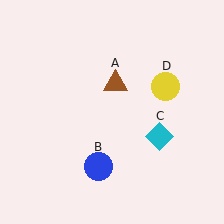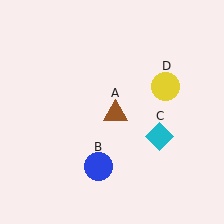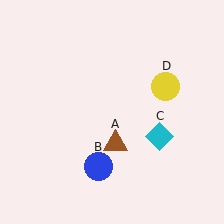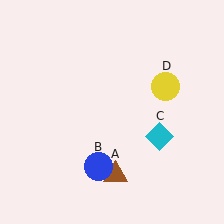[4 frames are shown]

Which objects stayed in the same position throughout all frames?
Blue circle (object B) and cyan diamond (object C) and yellow circle (object D) remained stationary.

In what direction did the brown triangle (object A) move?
The brown triangle (object A) moved down.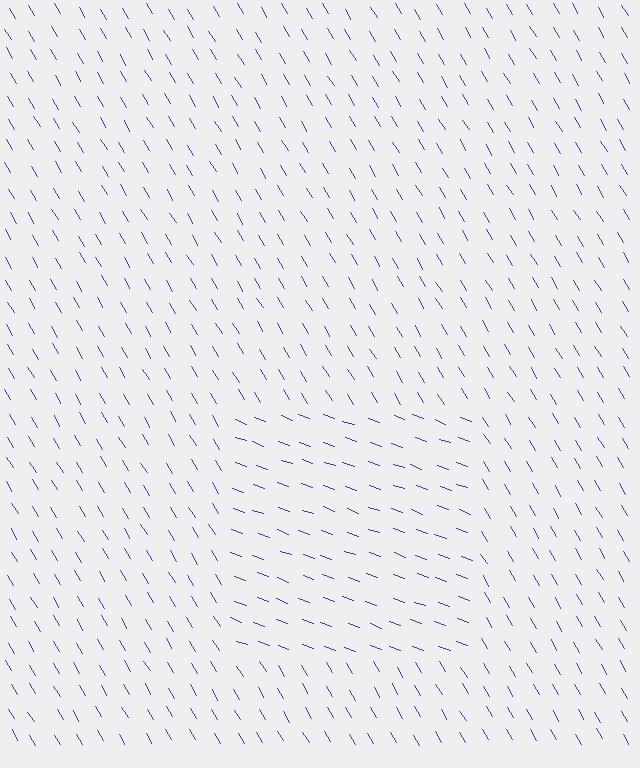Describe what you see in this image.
The image is filled with small blue line segments. A rectangle region in the image has lines oriented differently from the surrounding lines, creating a visible texture boundary.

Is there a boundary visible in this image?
Yes, there is a texture boundary formed by a change in line orientation.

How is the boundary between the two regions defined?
The boundary is defined purely by a change in line orientation (approximately 40 degrees difference). All lines are the same color and thickness.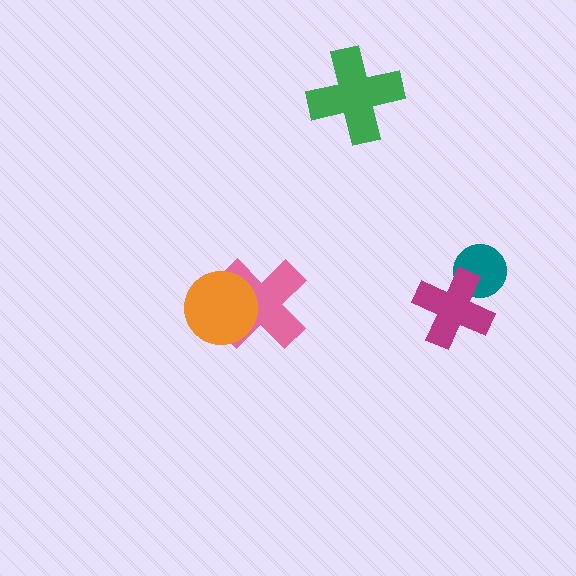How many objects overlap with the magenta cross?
1 object overlaps with the magenta cross.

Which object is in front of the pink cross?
The orange circle is in front of the pink cross.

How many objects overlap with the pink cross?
1 object overlaps with the pink cross.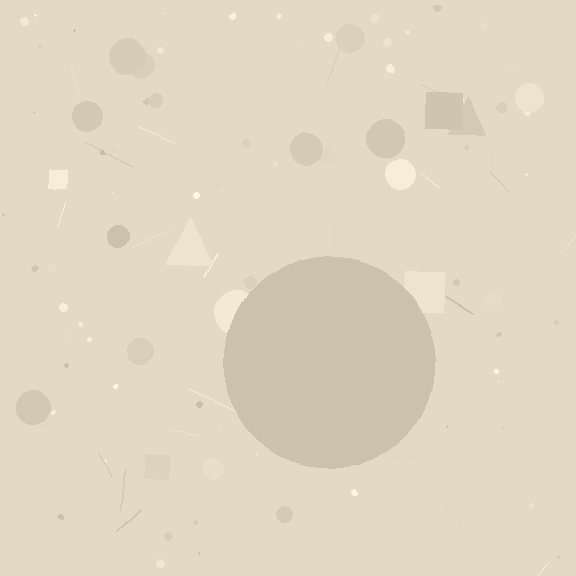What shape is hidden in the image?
A circle is hidden in the image.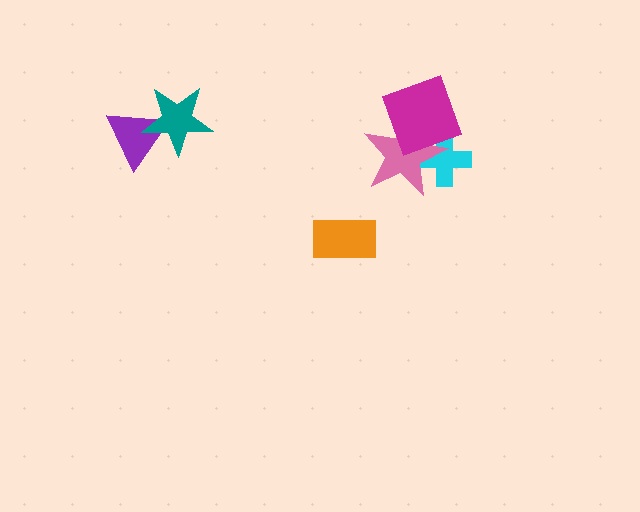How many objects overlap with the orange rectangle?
0 objects overlap with the orange rectangle.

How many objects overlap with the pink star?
2 objects overlap with the pink star.